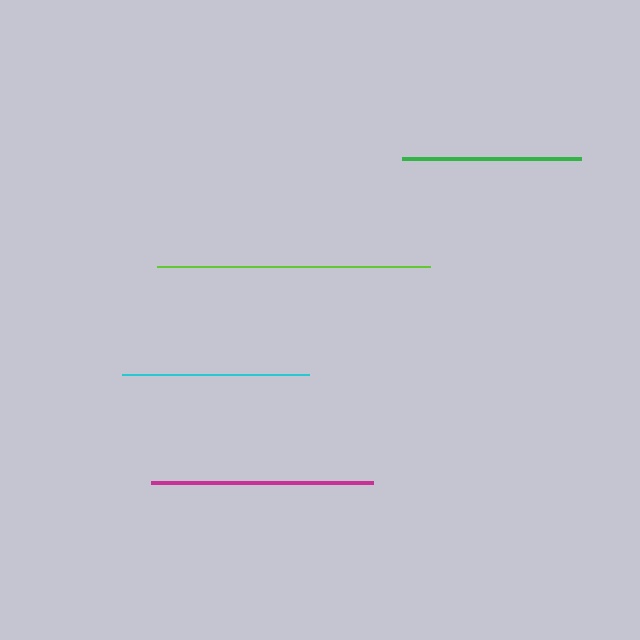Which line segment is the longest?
The lime line is the longest at approximately 272 pixels.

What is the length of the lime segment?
The lime segment is approximately 272 pixels long.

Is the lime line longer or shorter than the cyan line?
The lime line is longer than the cyan line.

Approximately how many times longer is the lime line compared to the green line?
The lime line is approximately 1.5 times the length of the green line.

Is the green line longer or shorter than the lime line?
The lime line is longer than the green line.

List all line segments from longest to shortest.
From longest to shortest: lime, magenta, cyan, green.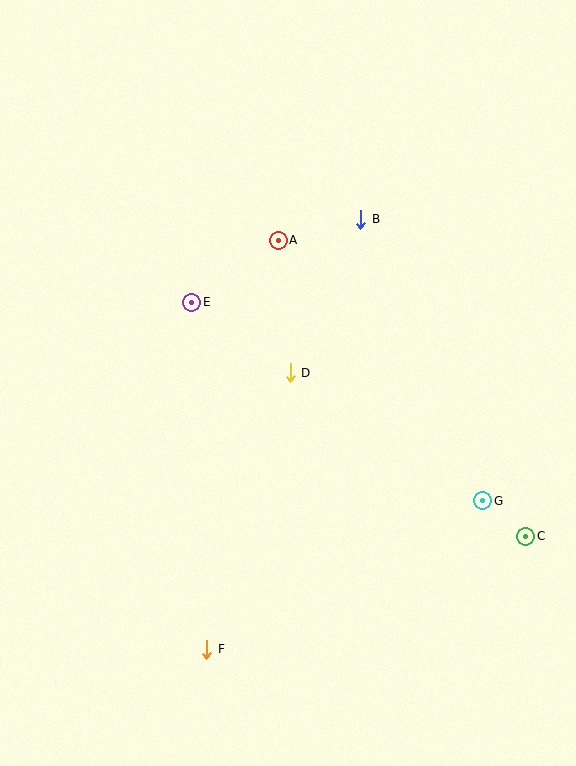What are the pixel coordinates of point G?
Point G is at (483, 501).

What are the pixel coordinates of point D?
Point D is at (290, 373).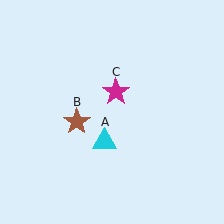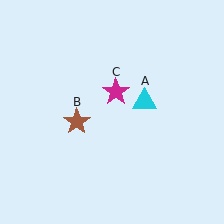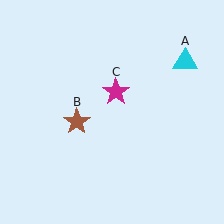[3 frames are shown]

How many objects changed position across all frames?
1 object changed position: cyan triangle (object A).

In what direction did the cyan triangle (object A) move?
The cyan triangle (object A) moved up and to the right.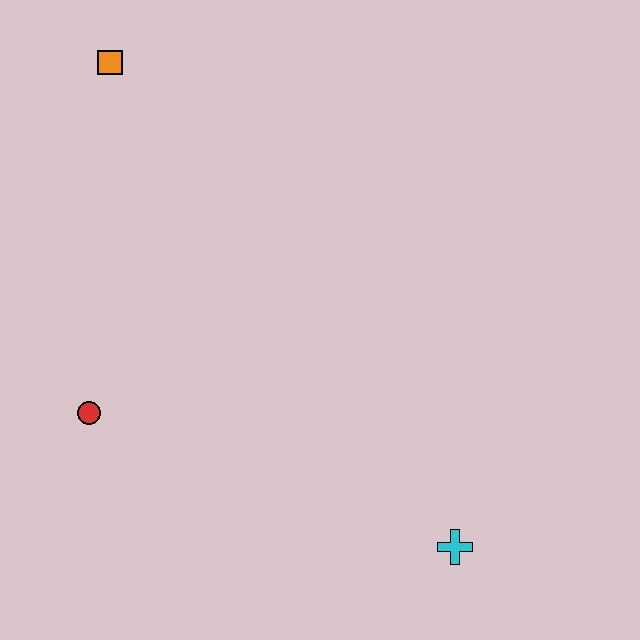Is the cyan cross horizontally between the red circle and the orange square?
No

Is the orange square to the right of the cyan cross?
No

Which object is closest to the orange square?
The red circle is closest to the orange square.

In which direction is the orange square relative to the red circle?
The orange square is above the red circle.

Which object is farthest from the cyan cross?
The orange square is farthest from the cyan cross.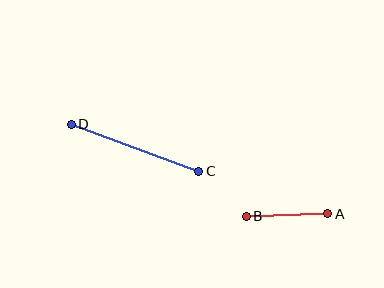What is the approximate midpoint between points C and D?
The midpoint is at approximately (135, 148) pixels.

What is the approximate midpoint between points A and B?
The midpoint is at approximately (287, 215) pixels.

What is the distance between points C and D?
The distance is approximately 136 pixels.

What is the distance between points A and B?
The distance is approximately 81 pixels.